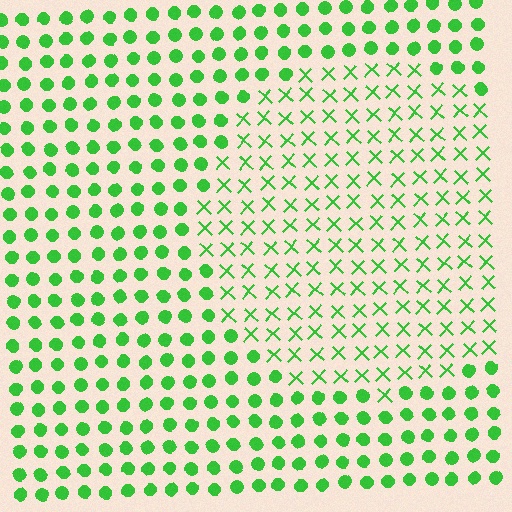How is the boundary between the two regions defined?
The boundary is defined by a change in element shape: X marks inside vs. circles outside. All elements share the same color and spacing.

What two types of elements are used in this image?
The image uses X marks inside the circle region and circles outside it.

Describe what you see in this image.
The image is filled with small green elements arranged in a uniform grid. A circle-shaped region contains X marks, while the surrounding area contains circles. The boundary is defined purely by the change in element shape.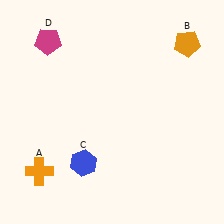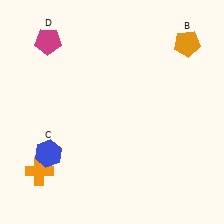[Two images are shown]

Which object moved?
The blue hexagon (C) moved left.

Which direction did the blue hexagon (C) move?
The blue hexagon (C) moved left.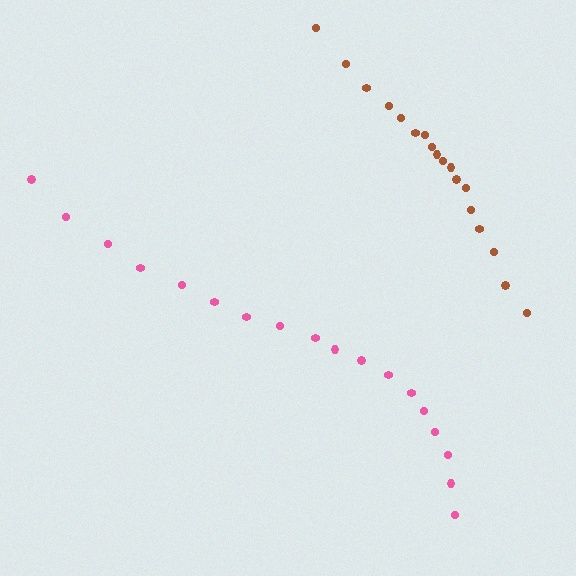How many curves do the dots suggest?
There are 2 distinct paths.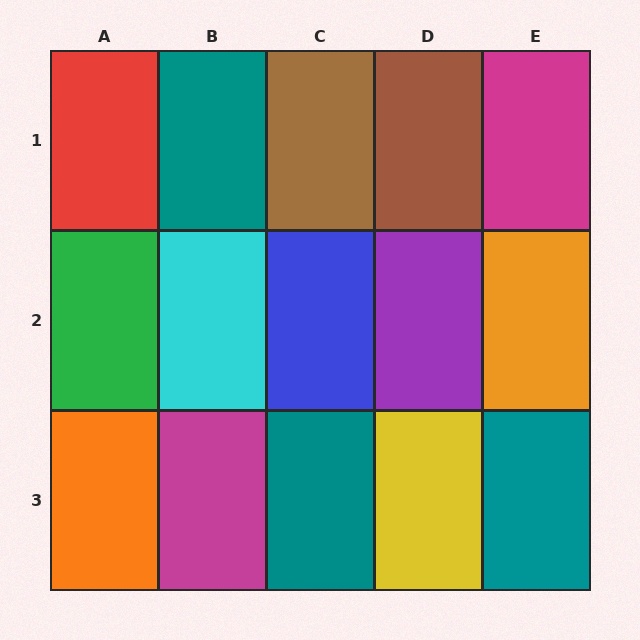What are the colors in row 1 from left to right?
Red, teal, brown, brown, magenta.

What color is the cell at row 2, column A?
Green.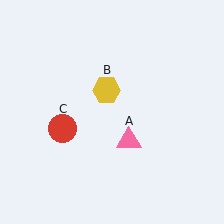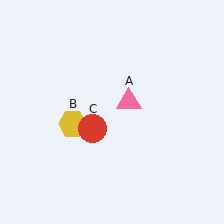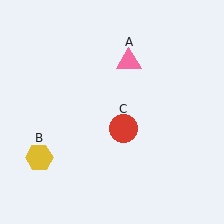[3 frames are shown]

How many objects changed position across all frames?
3 objects changed position: pink triangle (object A), yellow hexagon (object B), red circle (object C).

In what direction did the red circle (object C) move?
The red circle (object C) moved right.